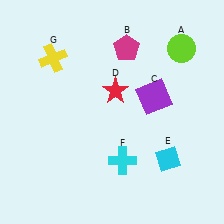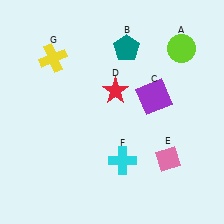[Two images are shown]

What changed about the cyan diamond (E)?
In Image 1, E is cyan. In Image 2, it changed to pink.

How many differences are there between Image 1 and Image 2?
There are 2 differences between the two images.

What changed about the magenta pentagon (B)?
In Image 1, B is magenta. In Image 2, it changed to teal.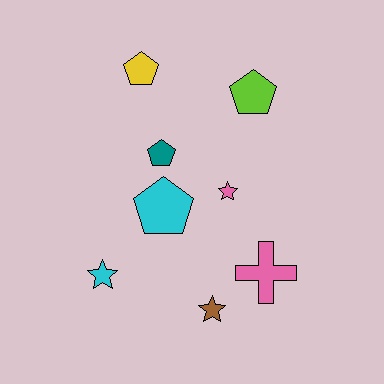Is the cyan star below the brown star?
No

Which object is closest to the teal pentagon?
The cyan pentagon is closest to the teal pentagon.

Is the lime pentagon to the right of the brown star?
Yes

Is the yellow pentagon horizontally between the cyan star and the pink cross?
Yes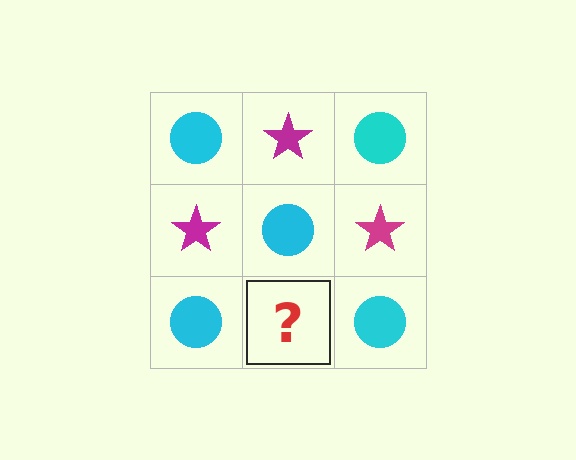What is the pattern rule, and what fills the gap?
The rule is that it alternates cyan circle and magenta star in a checkerboard pattern. The gap should be filled with a magenta star.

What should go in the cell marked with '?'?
The missing cell should contain a magenta star.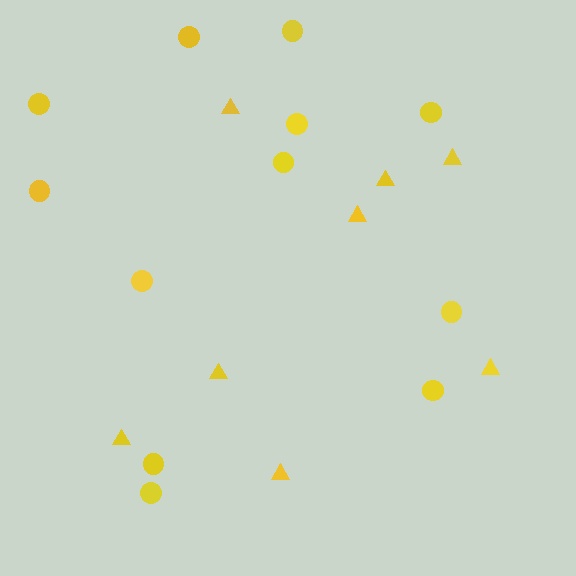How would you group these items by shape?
There are 2 groups: one group of circles (12) and one group of triangles (8).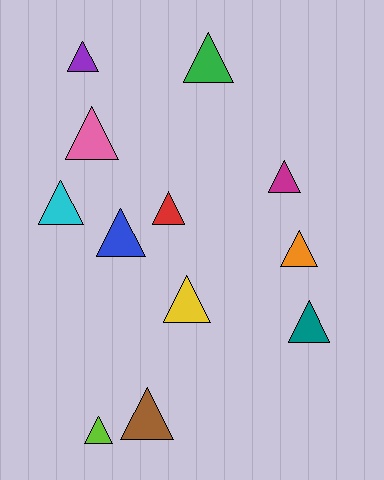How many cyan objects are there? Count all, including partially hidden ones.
There is 1 cyan object.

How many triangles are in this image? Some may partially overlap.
There are 12 triangles.